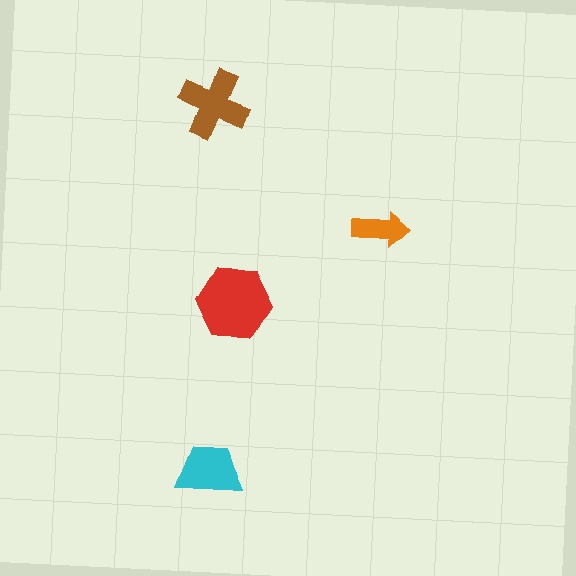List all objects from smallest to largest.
The orange arrow, the cyan trapezoid, the brown cross, the red hexagon.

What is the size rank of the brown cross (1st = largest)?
2nd.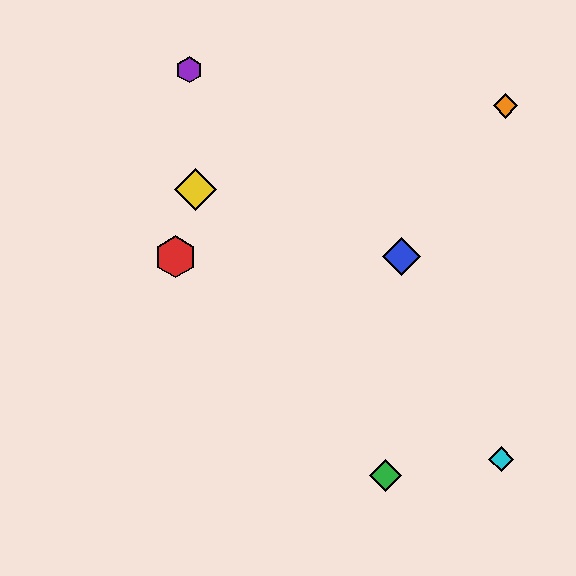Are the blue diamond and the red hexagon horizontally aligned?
Yes, both are at y≈257.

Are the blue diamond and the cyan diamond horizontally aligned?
No, the blue diamond is at y≈257 and the cyan diamond is at y≈459.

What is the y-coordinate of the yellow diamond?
The yellow diamond is at y≈189.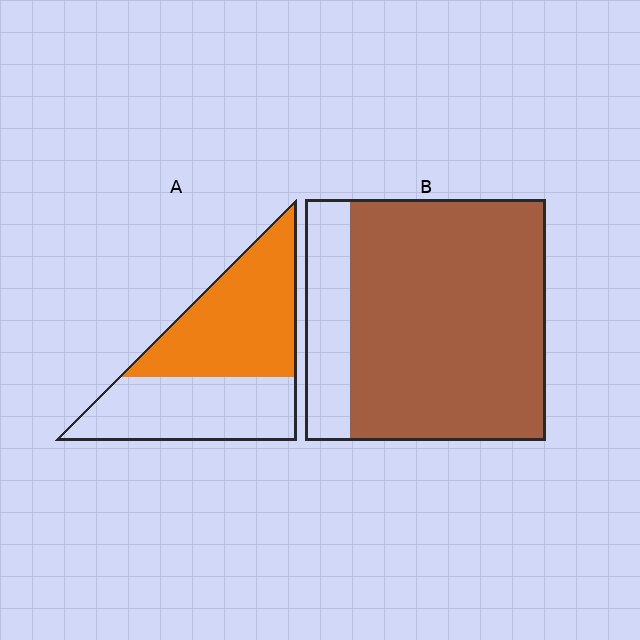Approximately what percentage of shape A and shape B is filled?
A is approximately 55% and B is approximately 80%.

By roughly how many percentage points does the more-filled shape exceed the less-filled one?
By roughly 25 percentage points (B over A).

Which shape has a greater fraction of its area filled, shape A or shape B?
Shape B.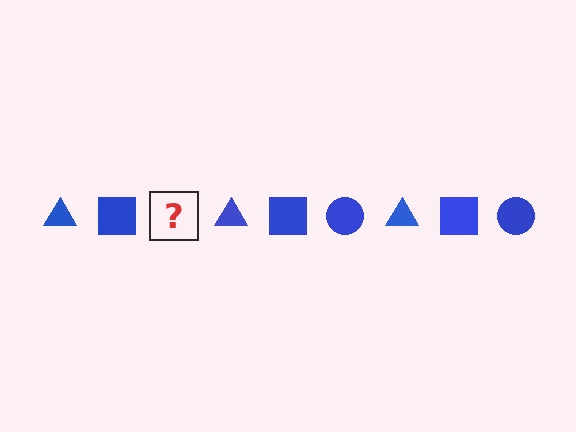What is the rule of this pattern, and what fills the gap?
The rule is that the pattern cycles through triangle, square, circle shapes in blue. The gap should be filled with a blue circle.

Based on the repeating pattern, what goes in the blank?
The blank should be a blue circle.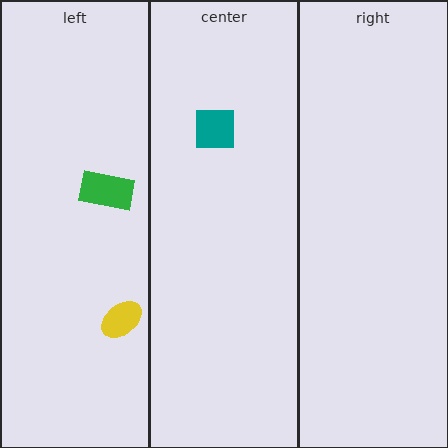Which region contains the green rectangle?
The left region.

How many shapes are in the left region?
2.